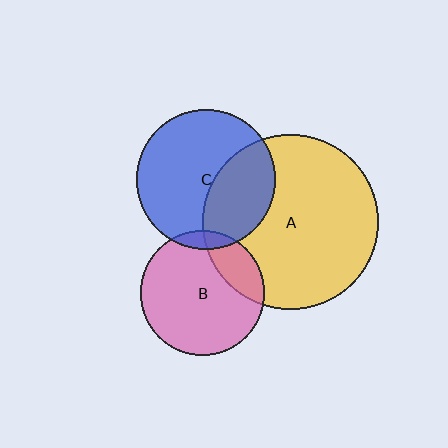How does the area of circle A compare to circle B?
Approximately 2.0 times.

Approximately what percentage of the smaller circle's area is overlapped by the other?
Approximately 5%.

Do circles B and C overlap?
Yes.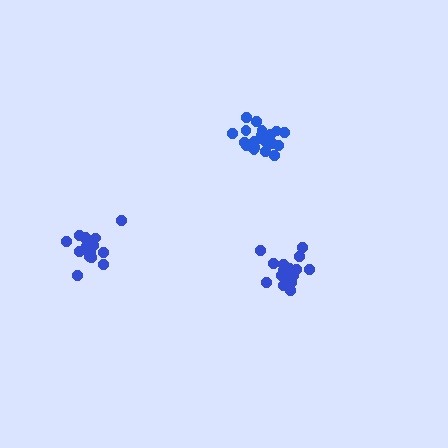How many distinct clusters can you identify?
There are 3 distinct clusters.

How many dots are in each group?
Group 1: 16 dots, Group 2: 19 dots, Group 3: 19 dots (54 total).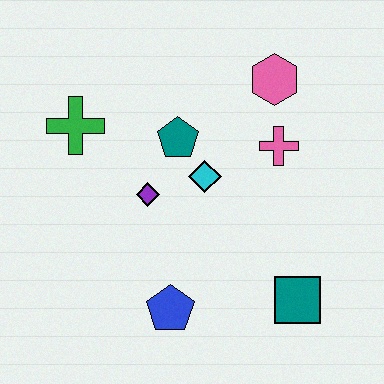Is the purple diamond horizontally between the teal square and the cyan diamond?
No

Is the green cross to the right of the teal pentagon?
No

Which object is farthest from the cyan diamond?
The teal square is farthest from the cyan diamond.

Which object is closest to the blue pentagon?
The purple diamond is closest to the blue pentagon.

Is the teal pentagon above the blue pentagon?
Yes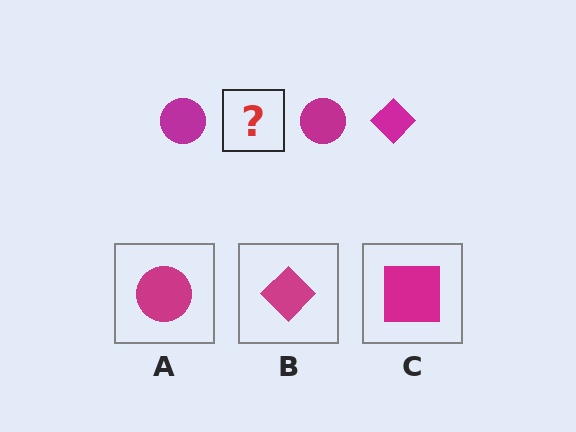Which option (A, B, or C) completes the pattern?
B.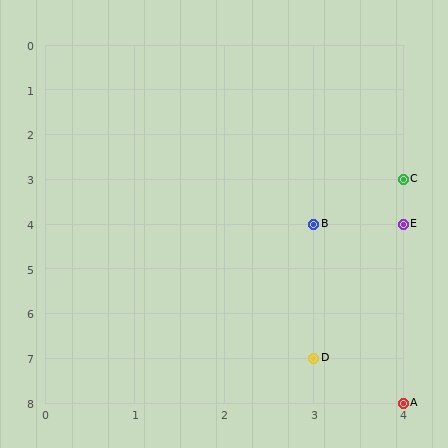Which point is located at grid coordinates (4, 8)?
Point A is at (4, 8).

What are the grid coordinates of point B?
Point B is at grid coordinates (3, 4).